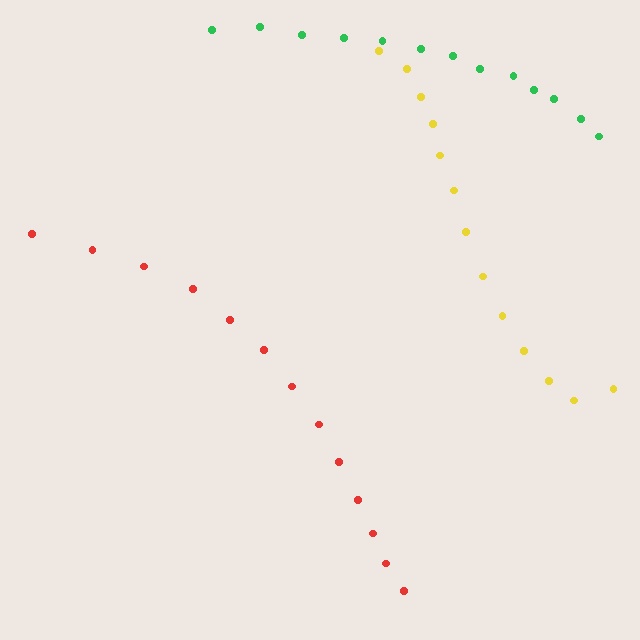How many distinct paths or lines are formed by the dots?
There are 3 distinct paths.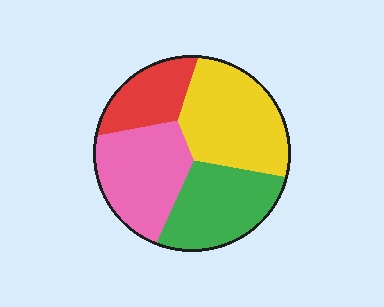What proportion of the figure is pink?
Pink takes up about one quarter (1/4) of the figure.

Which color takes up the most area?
Yellow, at roughly 30%.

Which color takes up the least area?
Red, at roughly 15%.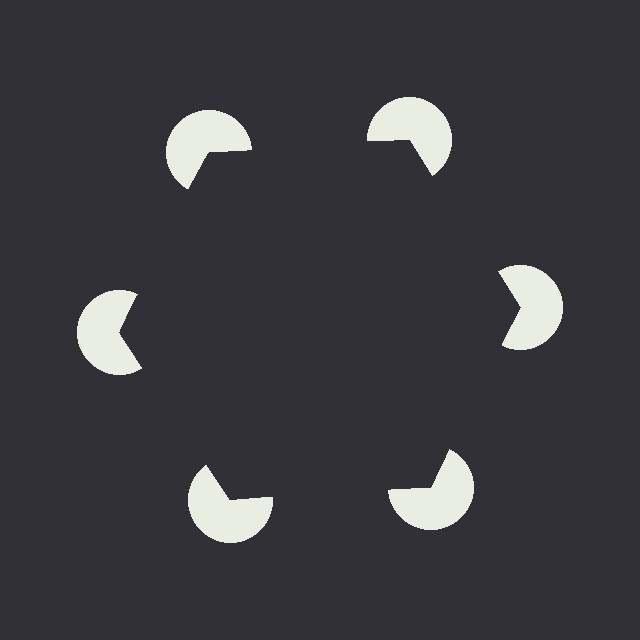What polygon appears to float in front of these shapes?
An illusory hexagon — its edges are inferred from the aligned wedge cuts in the pac-man discs, not physically drawn.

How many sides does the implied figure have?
6 sides.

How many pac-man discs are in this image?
There are 6 — one at each vertex of the illusory hexagon.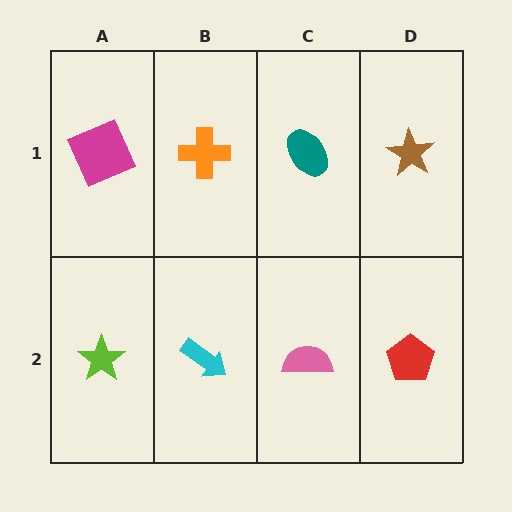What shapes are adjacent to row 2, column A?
A magenta square (row 1, column A), a cyan arrow (row 2, column B).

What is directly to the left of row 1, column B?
A magenta square.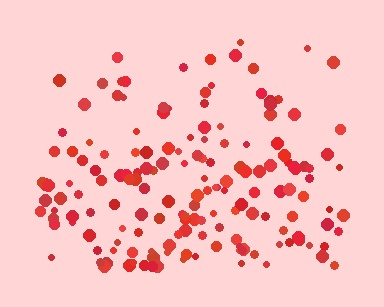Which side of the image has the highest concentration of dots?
The bottom.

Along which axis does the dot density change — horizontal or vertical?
Vertical.